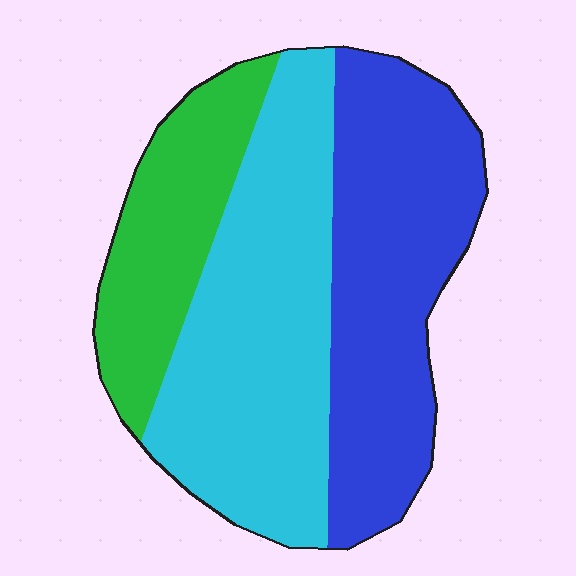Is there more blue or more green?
Blue.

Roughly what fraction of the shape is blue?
Blue covers 38% of the shape.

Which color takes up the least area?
Green, at roughly 20%.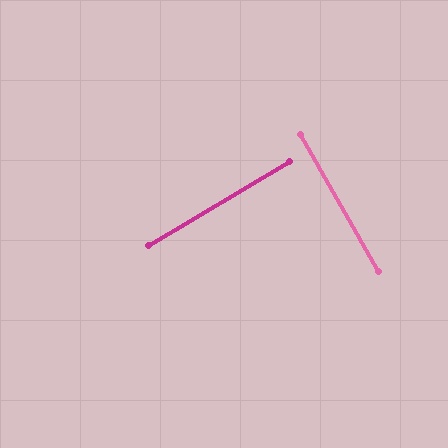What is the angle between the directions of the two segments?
Approximately 89 degrees.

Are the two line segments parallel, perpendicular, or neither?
Perpendicular — they meet at approximately 89°.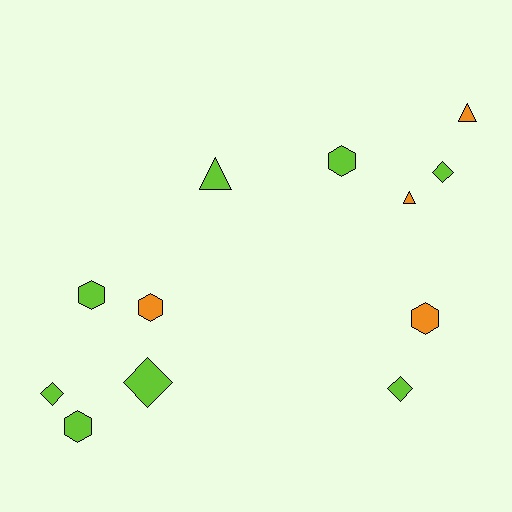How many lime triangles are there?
There is 1 lime triangle.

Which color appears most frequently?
Lime, with 8 objects.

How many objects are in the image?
There are 12 objects.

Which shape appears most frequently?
Hexagon, with 5 objects.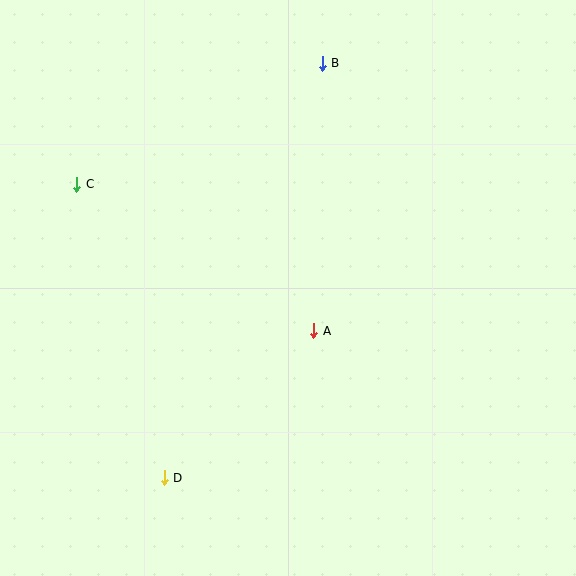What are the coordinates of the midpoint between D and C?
The midpoint between D and C is at (120, 331).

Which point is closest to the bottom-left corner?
Point D is closest to the bottom-left corner.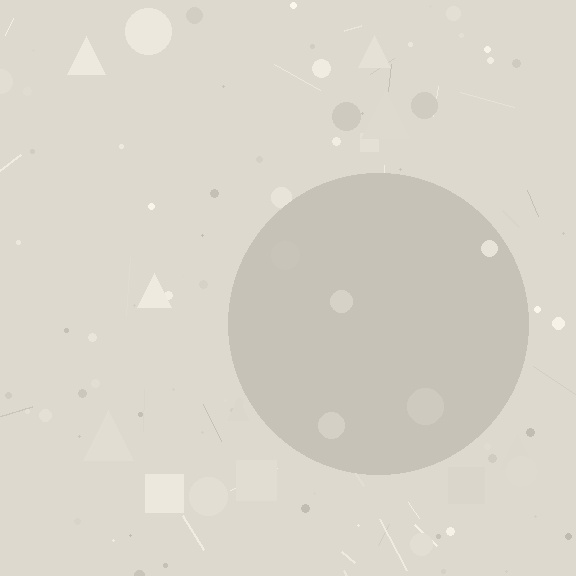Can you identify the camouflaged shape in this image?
The camouflaged shape is a circle.